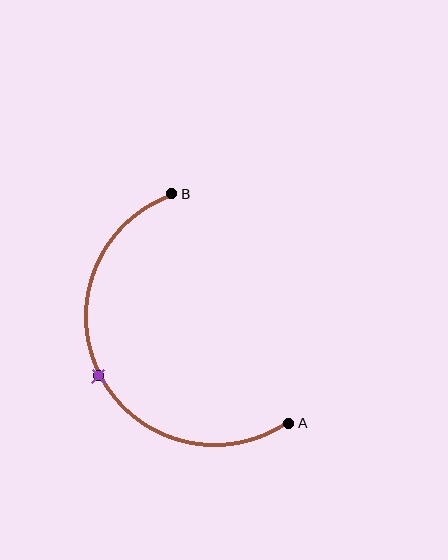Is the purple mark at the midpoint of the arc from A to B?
Yes. The purple mark lies on the arc at equal arc-length from both A and B — it is the arc midpoint.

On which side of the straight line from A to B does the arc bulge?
The arc bulges to the left of the straight line connecting A and B.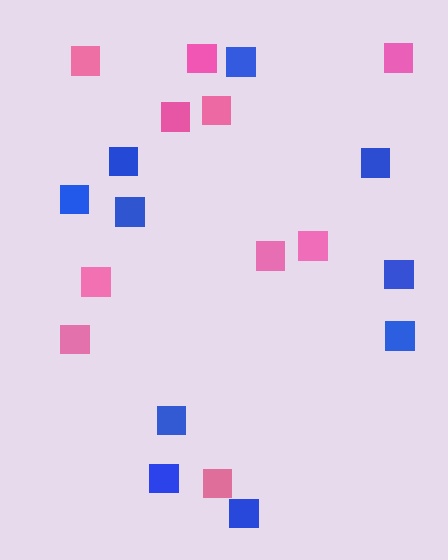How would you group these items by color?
There are 2 groups: one group of blue squares (10) and one group of pink squares (10).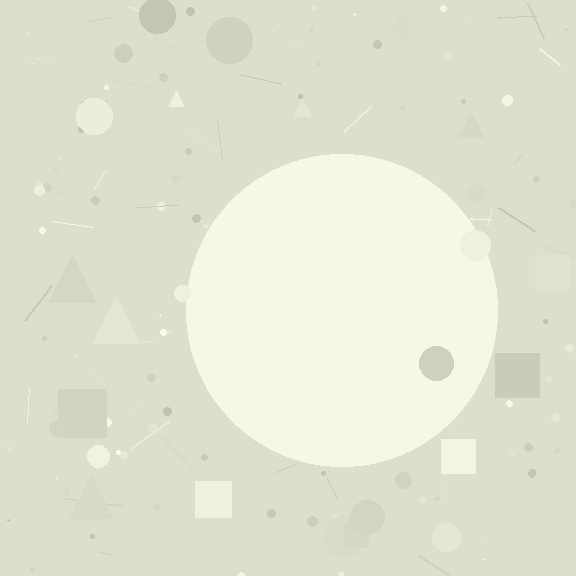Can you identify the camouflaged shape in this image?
The camouflaged shape is a circle.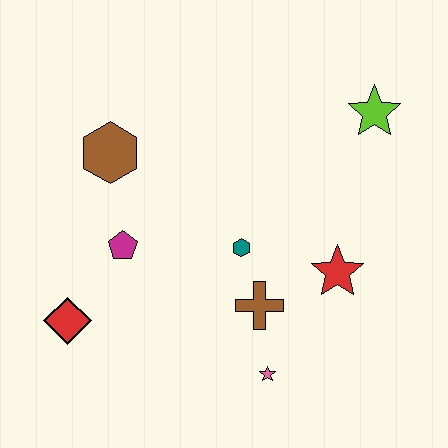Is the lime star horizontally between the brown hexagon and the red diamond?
No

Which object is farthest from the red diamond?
The lime star is farthest from the red diamond.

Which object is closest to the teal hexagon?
The brown cross is closest to the teal hexagon.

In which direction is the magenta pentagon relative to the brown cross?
The magenta pentagon is to the left of the brown cross.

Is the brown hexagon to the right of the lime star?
No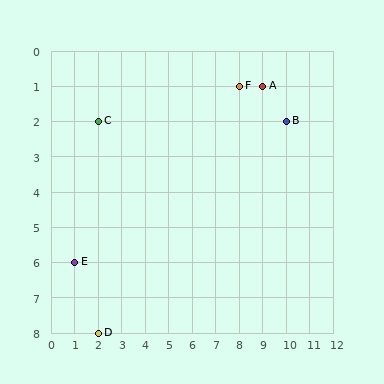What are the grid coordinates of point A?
Point A is at grid coordinates (9, 1).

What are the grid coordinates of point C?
Point C is at grid coordinates (2, 2).